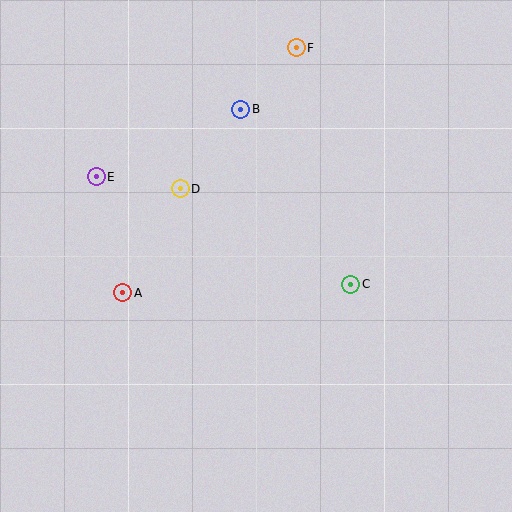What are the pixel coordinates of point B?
Point B is at (241, 109).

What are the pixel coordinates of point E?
Point E is at (96, 177).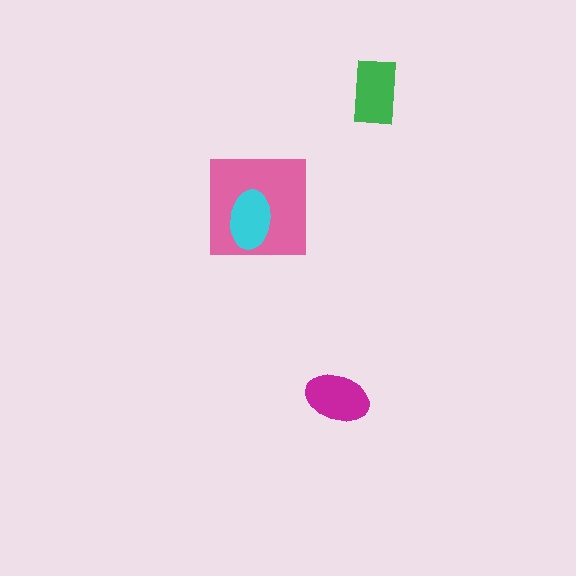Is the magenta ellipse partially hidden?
No, no other shape covers it.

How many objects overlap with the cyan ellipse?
1 object overlaps with the cyan ellipse.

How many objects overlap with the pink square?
1 object overlaps with the pink square.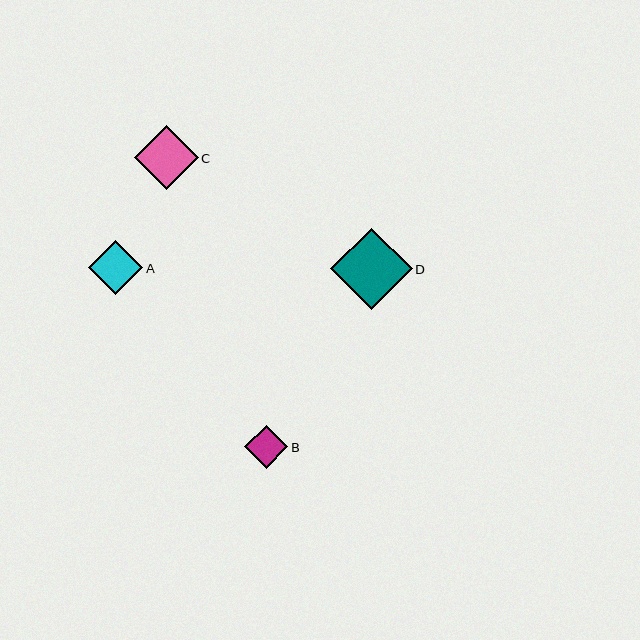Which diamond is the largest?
Diamond D is the largest with a size of approximately 81 pixels.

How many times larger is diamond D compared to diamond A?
Diamond D is approximately 1.5 times the size of diamond A.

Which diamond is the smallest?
Diamond B is the smallest with a size of approximately 43 pixels.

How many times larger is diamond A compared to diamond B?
Diamond A is approximately 1.3 times the size of diamond B.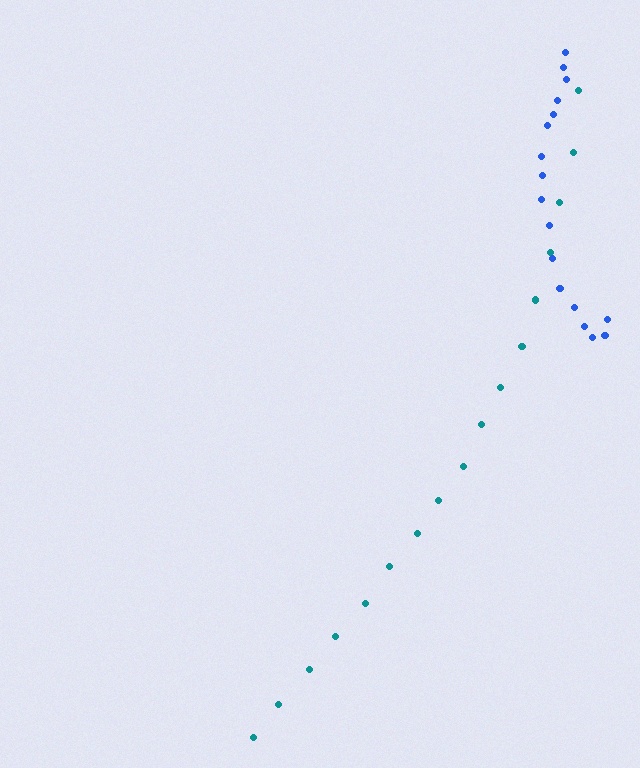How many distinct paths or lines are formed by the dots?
There are 2 distinct paths.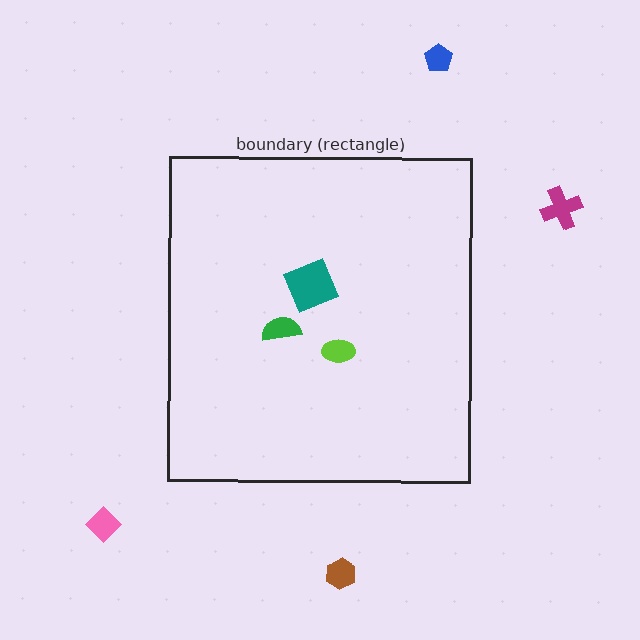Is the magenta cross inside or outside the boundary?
Outside.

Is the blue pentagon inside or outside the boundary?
Outside.